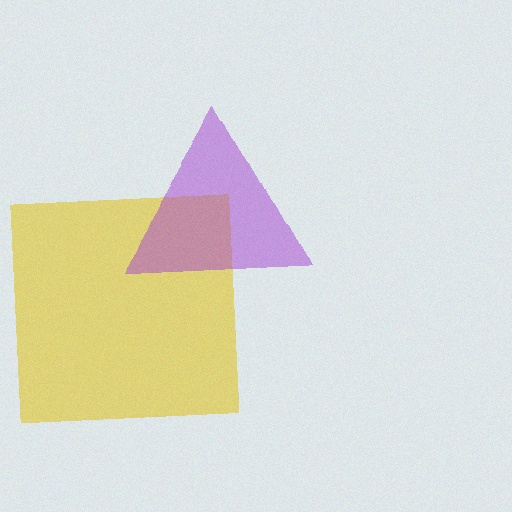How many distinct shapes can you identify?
There are 2 distinct shapes: a yellow square, a purple triangle.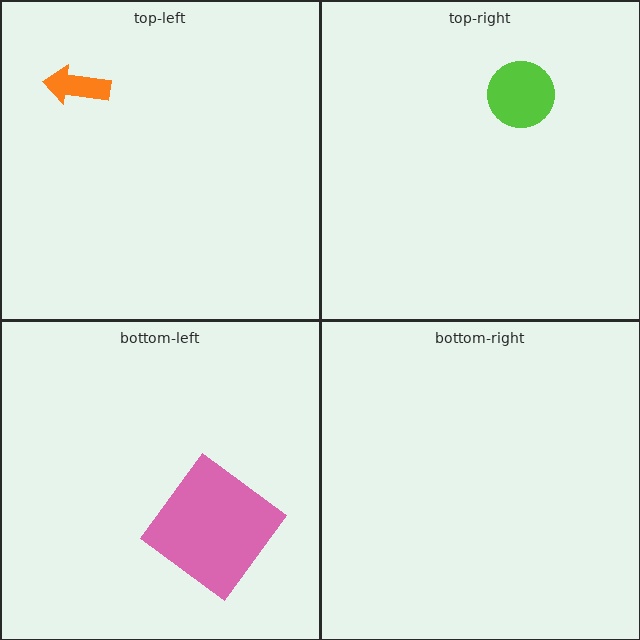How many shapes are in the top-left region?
1.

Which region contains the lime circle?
The top-right region.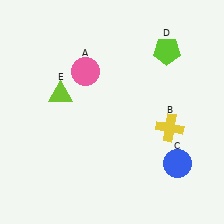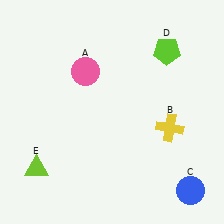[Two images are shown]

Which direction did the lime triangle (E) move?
The lime triangle (E) moved down.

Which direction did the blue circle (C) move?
The blue circle (C) moved down.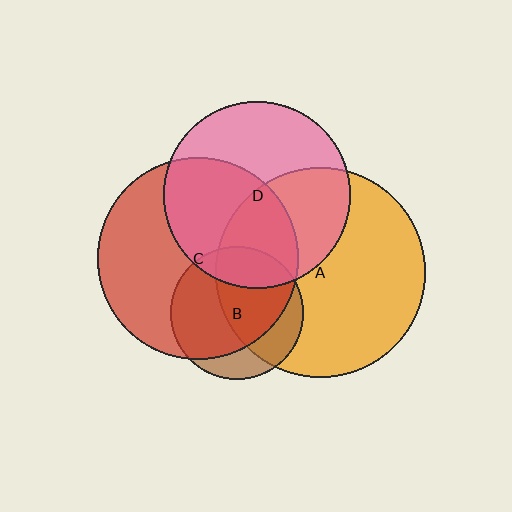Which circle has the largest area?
Circle A (orange).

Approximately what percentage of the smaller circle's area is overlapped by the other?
Approximately 45%.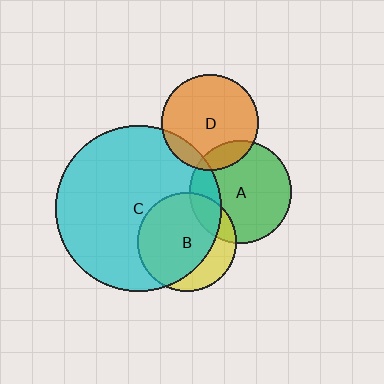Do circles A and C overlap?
Yes.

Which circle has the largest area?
Circle C (cyan).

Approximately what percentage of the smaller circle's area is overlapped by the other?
Approximately 20%.